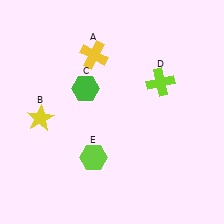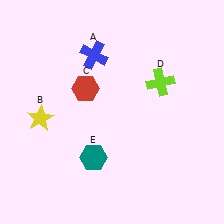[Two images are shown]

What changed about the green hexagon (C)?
In Image 1, C is green. In Image 2, it changed to red.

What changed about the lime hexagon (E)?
In Image 1, E is lime. In Image 2, it changed to teal.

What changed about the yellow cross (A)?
In Image 1, A is yellow. In Image 2, it changed to blue.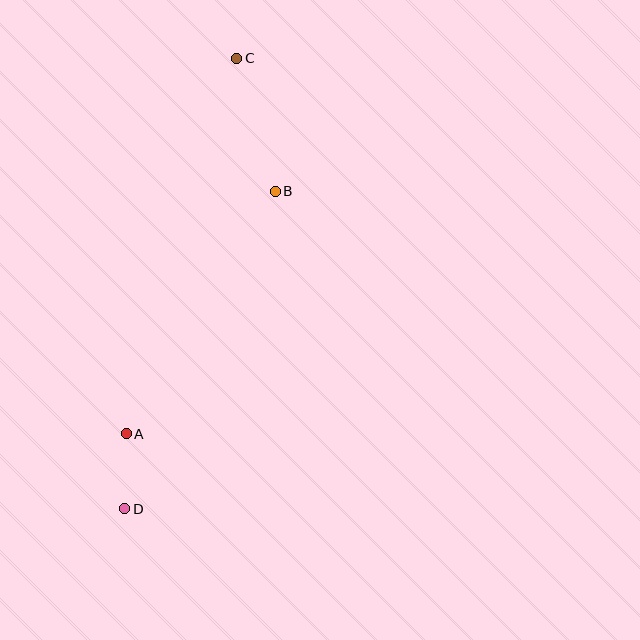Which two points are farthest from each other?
Points C and D are farthest from each other.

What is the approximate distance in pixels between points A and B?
The distance between A and B is approximately 285 pixels.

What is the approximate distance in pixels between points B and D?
The distance between B and D is approximately 351 pixels.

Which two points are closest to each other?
Points A and D are closest to each other.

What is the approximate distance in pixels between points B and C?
The distance between B and C is approximately 138 pixels.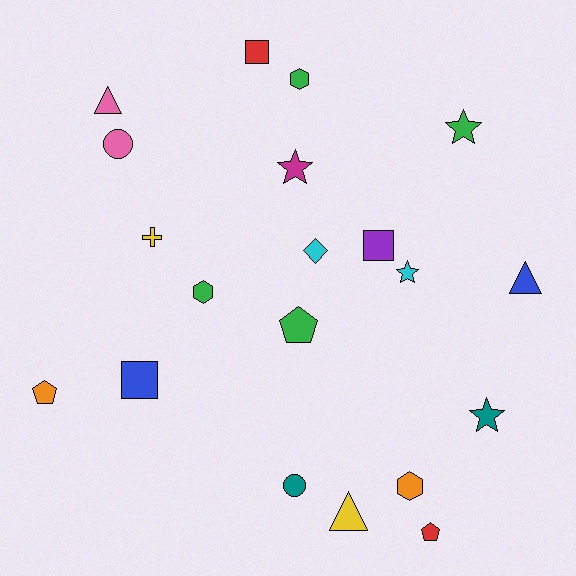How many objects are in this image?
There are 20 objects.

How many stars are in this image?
There are 4 stars.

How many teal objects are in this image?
There are 2 teal objects.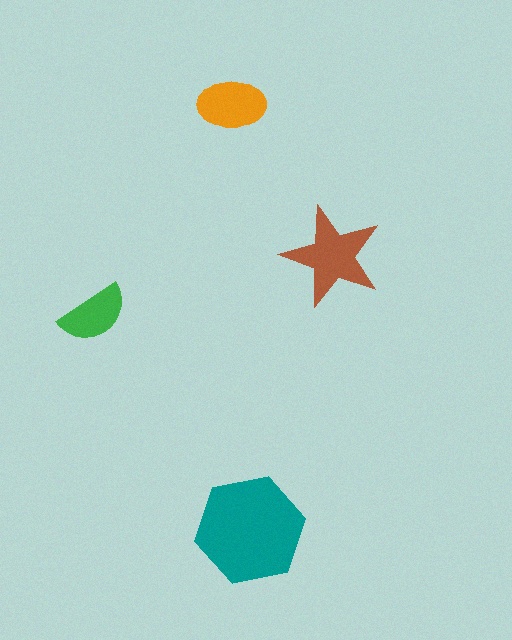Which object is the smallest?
The green semicircle.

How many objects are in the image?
There are 4 objects in the image.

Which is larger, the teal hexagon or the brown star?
The teal hexagon.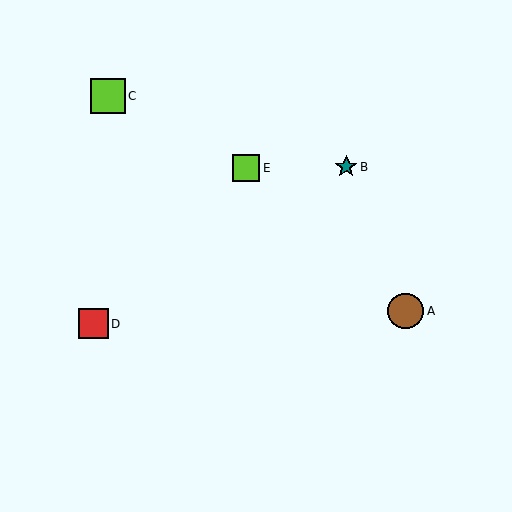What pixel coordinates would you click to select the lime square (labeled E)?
Click at (246, 168) to select the lime square E.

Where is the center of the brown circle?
The center of the brown circle is at (406, 311).